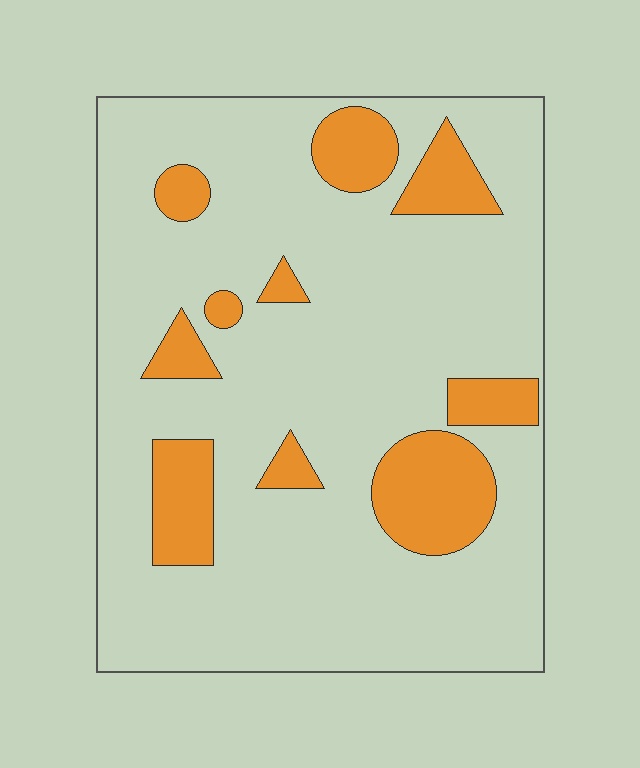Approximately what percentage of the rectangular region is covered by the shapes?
Approximately 20%.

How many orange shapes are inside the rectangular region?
10.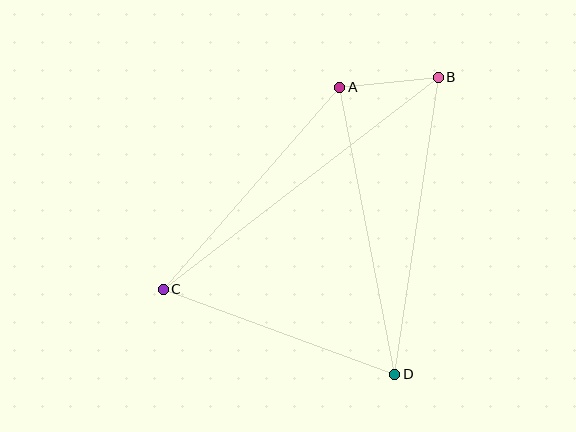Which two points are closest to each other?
Points A and B are closest to each other.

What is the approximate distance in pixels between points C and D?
The distance between C and D is approximately 246 pixels.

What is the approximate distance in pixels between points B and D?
The distance between B and D is approximately 300 pixels.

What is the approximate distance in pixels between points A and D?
The distance between A and D is approximately 292 pixels.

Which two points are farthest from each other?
Points B and C are farthest from each other.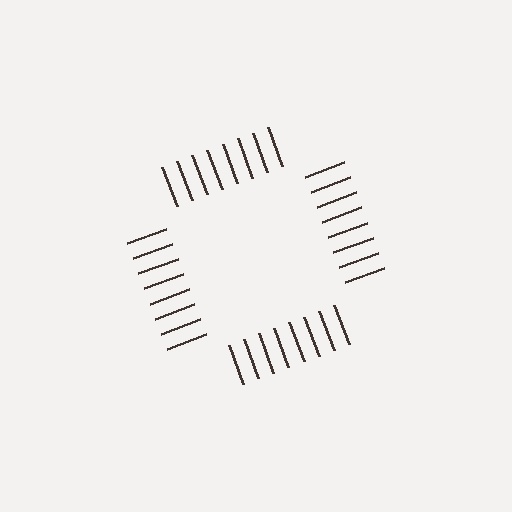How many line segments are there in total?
32 — 8 along each of the 4 edges.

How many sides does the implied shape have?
4 sides — the line-ends trace a square.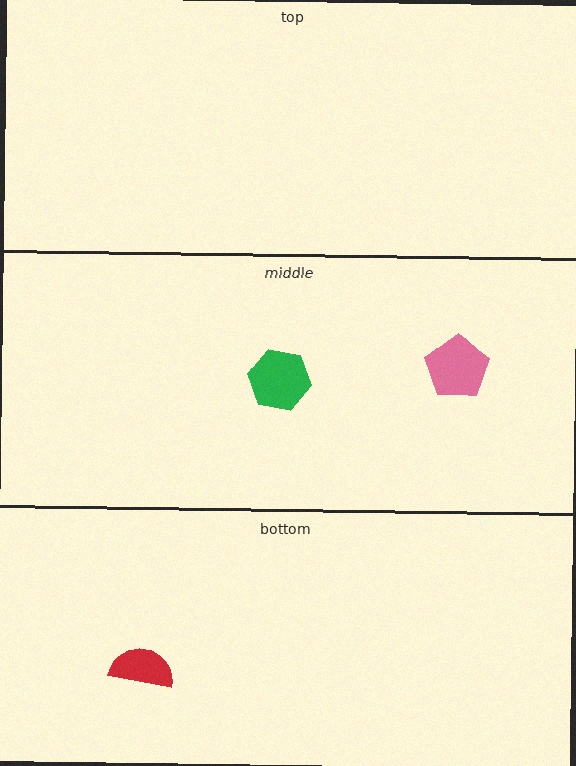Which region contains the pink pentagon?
The middle region.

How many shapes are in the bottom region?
1.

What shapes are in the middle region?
The green hexagon, the pink pentagon.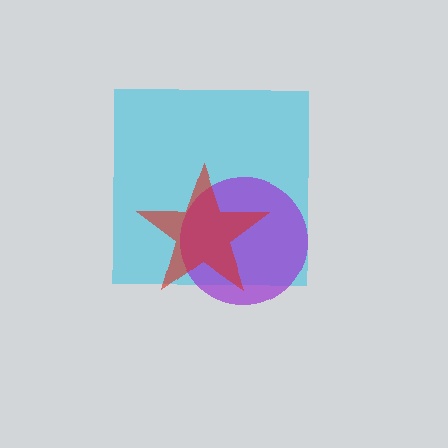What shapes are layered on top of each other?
The layered shapes are: a cyan square, a purple circle, a red star.